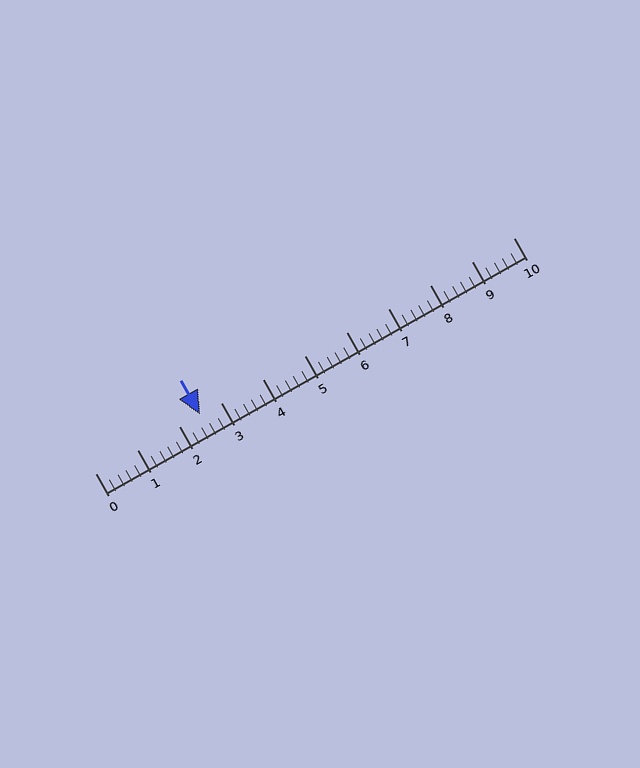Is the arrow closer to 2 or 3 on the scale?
The arrow is closer to 3.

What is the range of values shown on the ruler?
The ruler shows values from 0 to 10.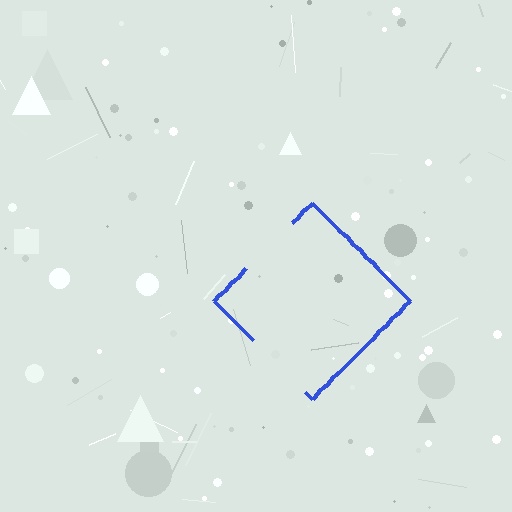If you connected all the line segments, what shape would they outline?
They would outline a diamond.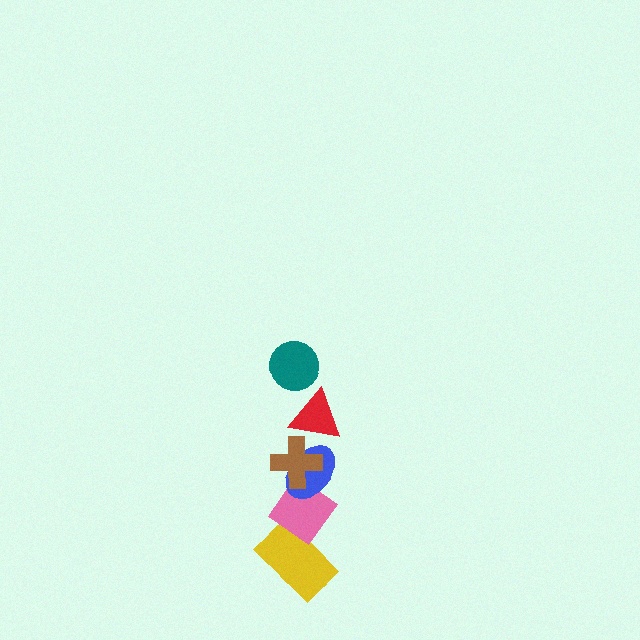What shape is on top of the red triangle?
The teal circle is on top of the red triangle.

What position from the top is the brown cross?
The brown cross is 3rd from the top.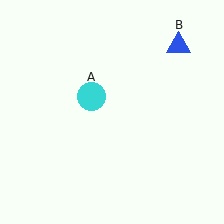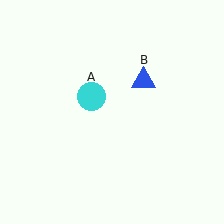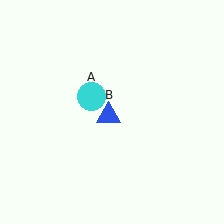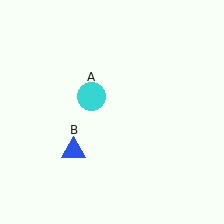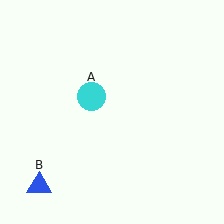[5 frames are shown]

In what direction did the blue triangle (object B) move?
The blue triangle (object B) moved down and to the left.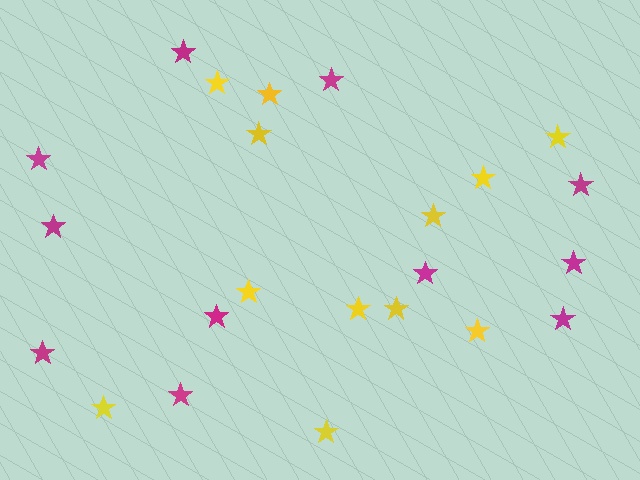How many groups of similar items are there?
There are 2 groups: one group of yellow stars (12) and one group of magenta stars (11).